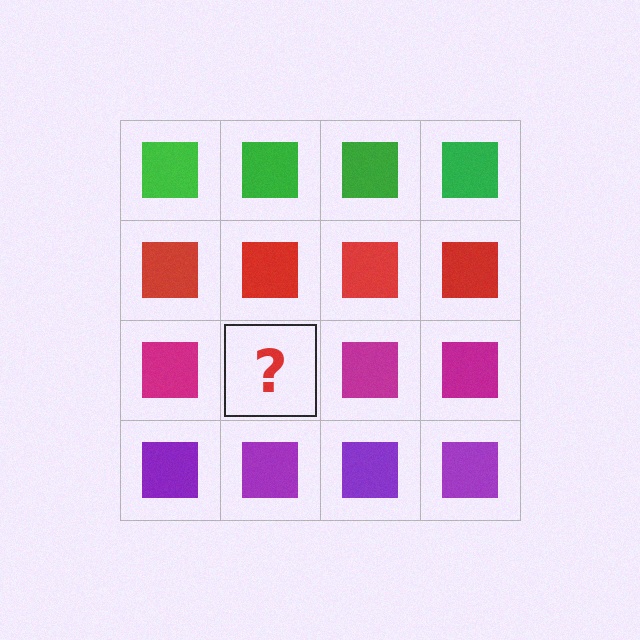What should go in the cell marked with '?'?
The missing cell should contain a magenta square.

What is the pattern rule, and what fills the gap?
The rule is that each row has a consistent color. The gap should be filled with a magenta square.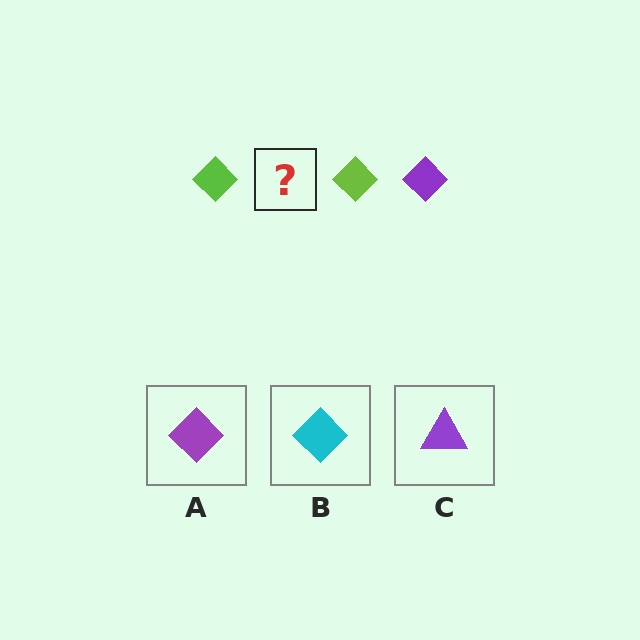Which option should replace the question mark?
Option A.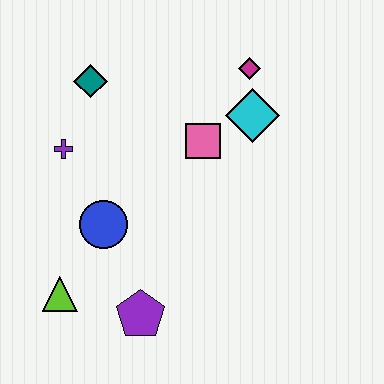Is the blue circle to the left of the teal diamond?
No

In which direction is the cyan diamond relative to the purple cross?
The cyan diamond is to the right of the purple cross.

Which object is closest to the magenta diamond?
The cyan diamond is closest to the magenta diamond.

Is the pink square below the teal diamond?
Yes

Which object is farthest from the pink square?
The lime triangle is farthest from the pink square.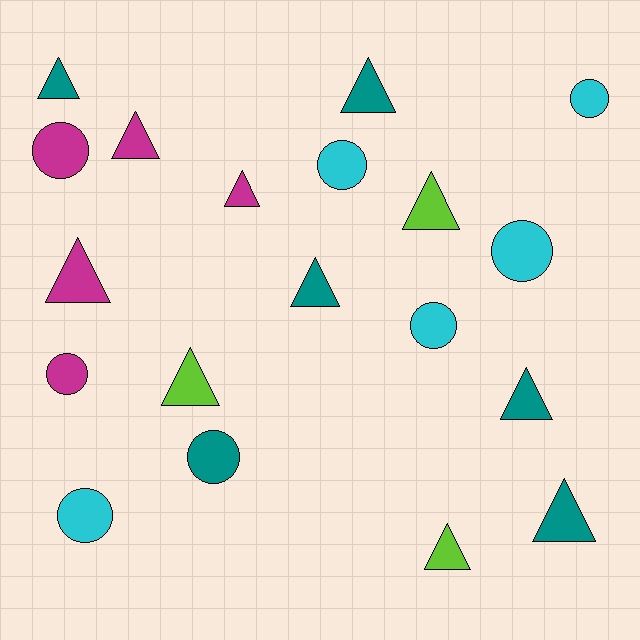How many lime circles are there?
There are no lime circles.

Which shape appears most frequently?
Triangle, with 11 objects.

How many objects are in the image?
There are 19 objects.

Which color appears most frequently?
Teal, with 6 objects.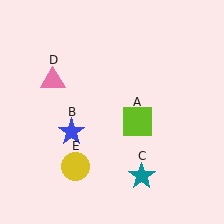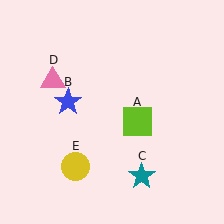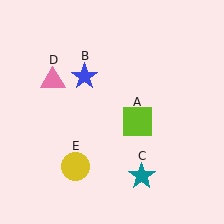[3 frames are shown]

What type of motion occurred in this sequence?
The blue star (object B) rotated clockwise around the center of the scene.